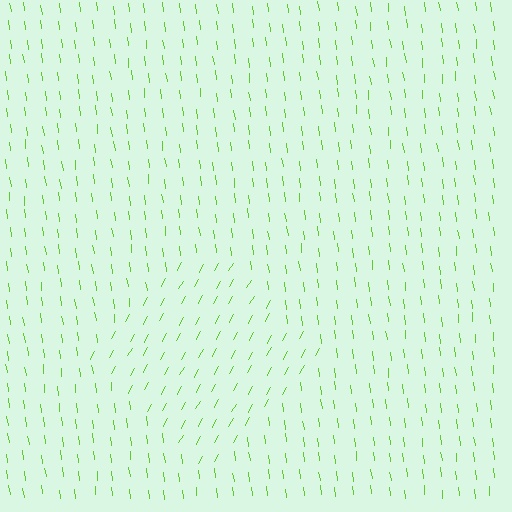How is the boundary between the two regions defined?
The boundary is defined purely by a change in line orientation (approximately 36 degrees difference). All lines are the same color and thickness.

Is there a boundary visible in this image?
Yes, there is a texture boundary formed by a change in line orientation.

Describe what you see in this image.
The image is filled with small lime line segments. A diamond region in the image has lines oriented differently from the surrounding lines, creating a visible texture boundary.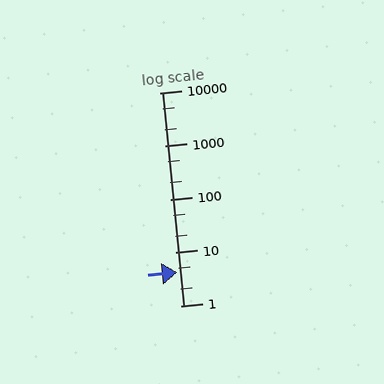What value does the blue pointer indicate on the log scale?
The pointer indicates approximately 4.2.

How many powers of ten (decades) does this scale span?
The scale spans 4 decades, from 1 to 10000.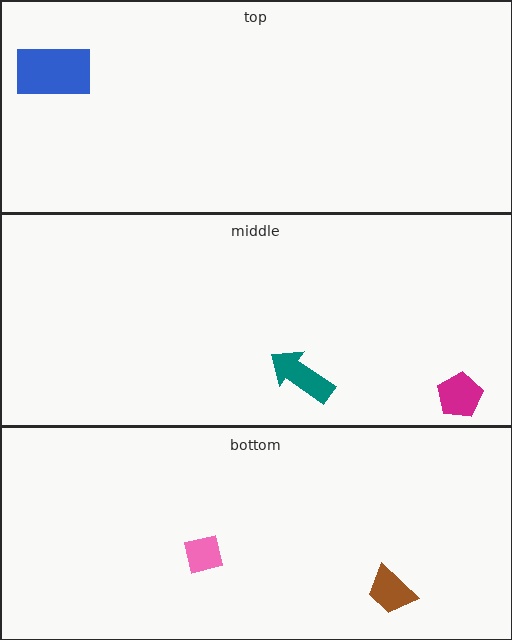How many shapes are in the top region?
1.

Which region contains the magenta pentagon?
The middle region.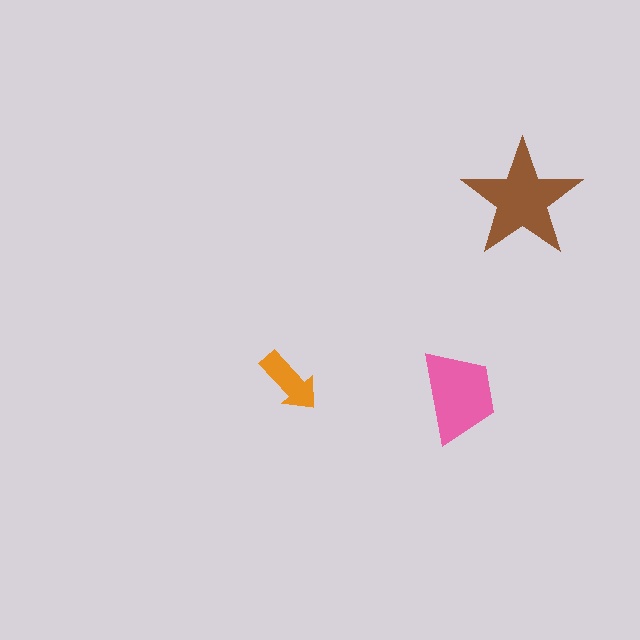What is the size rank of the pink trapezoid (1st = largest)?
2nd.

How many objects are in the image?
There are 3 objects in the image.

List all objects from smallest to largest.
The orange arrow, the pink trapezoid, the brown star.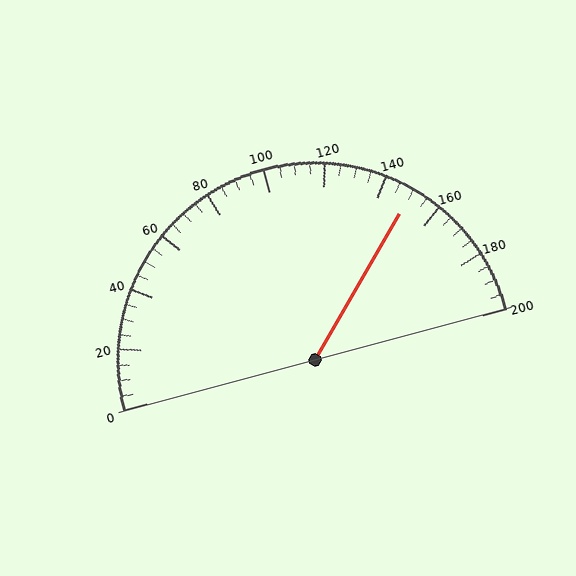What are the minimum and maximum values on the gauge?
The gauge ranges from 0 to 200.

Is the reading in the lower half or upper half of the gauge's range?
The reading is in the upper half of the range (0 to 200).